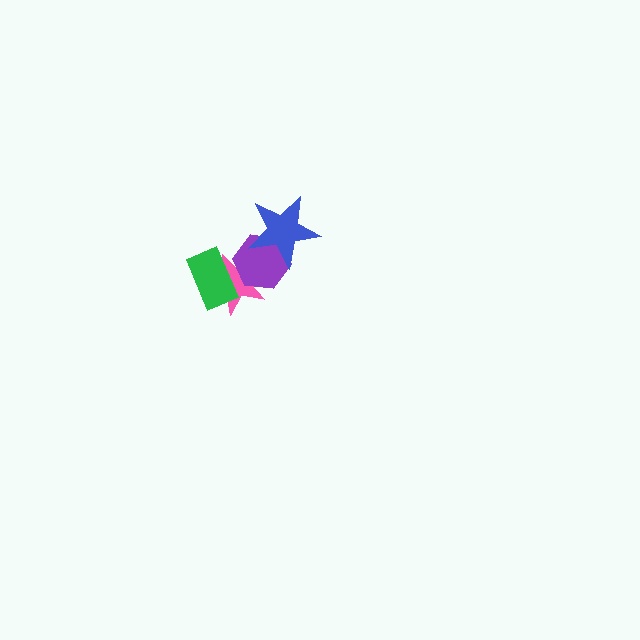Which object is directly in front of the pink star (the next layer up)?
The purple hexagon is directly in front of the pink star.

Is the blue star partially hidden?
No, no other shape covers it.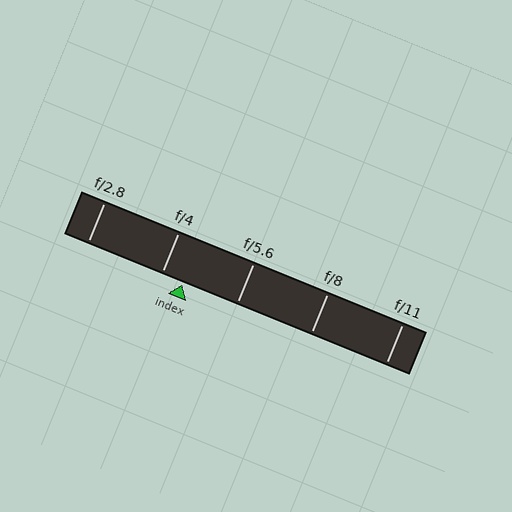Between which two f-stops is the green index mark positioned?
The index mark is between f/4 and f/5.6.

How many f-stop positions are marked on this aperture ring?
There are 5 f-stop positions marked.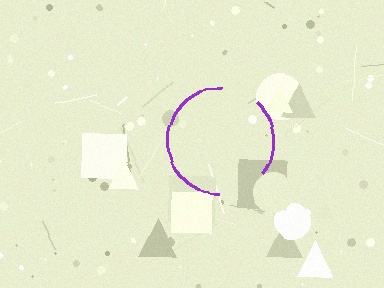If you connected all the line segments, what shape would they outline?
They would outline a circle.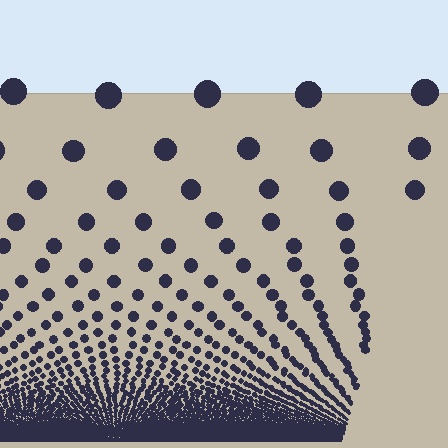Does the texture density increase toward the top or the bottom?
Density increases toward the bottom.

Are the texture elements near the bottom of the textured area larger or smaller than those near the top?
Smaller. The gradient is inverted — elements near the bottom are smaller and denser.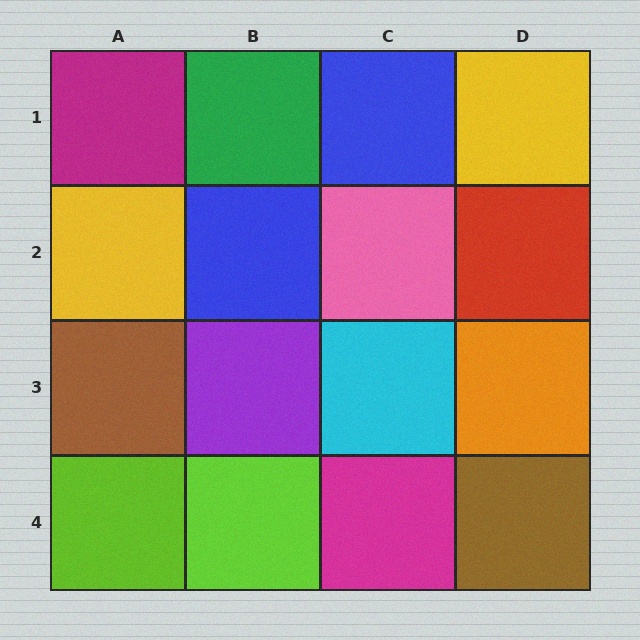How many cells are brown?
2 cells are brown.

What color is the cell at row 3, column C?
Cyan.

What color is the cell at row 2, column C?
Pink.